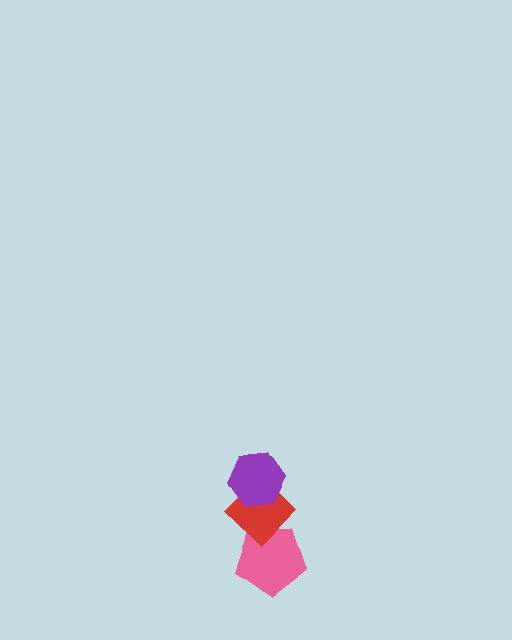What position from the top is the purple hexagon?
The purple hexagon is 1st from the top.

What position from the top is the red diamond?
The red diamond is 2nd from the top.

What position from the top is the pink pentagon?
The pink pentagon is 3rd from the top.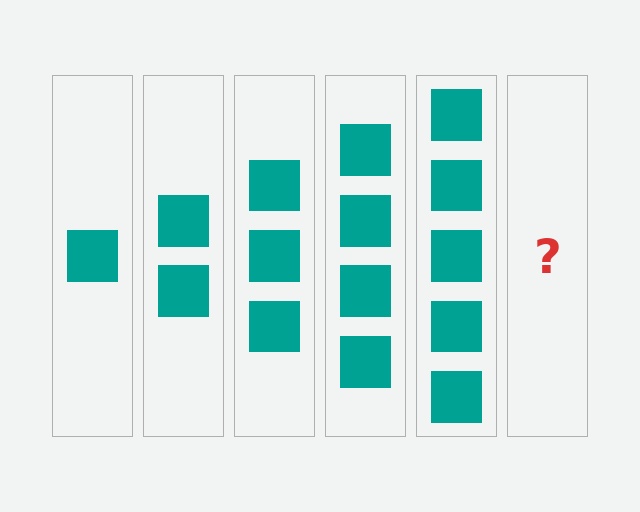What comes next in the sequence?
The next element should be 6 squares.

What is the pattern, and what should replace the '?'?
The pattern is that each step adds one more square. The '?' should be 6 squares.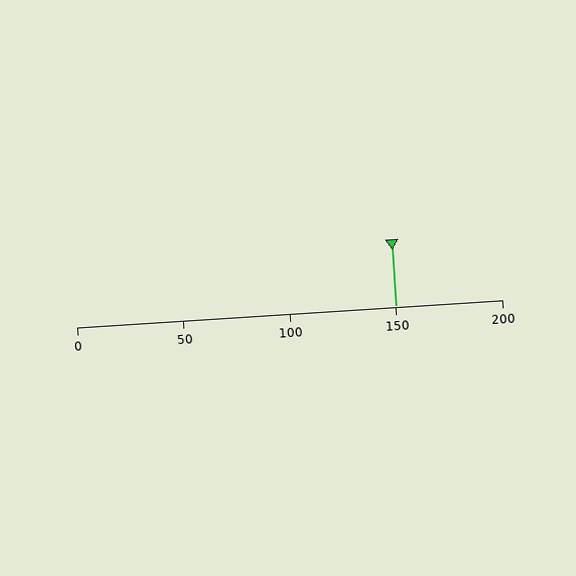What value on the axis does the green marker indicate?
The marker indicates approximately 150.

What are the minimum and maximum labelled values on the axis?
The axis runs from 0 to 200.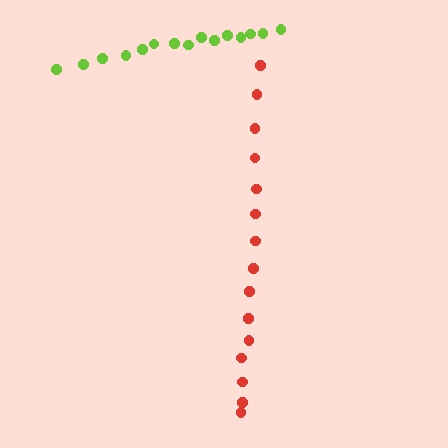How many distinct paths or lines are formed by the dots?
There are 2 distinct paths.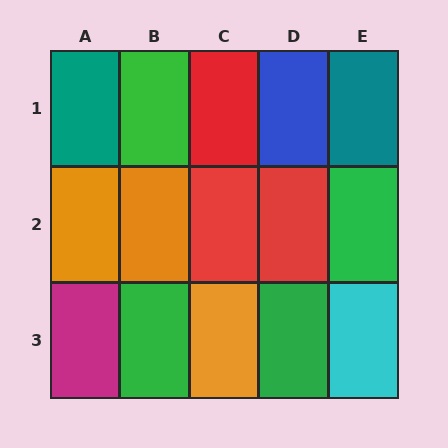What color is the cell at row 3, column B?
Green.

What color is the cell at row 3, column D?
Green.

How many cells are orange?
3 cells are orange.